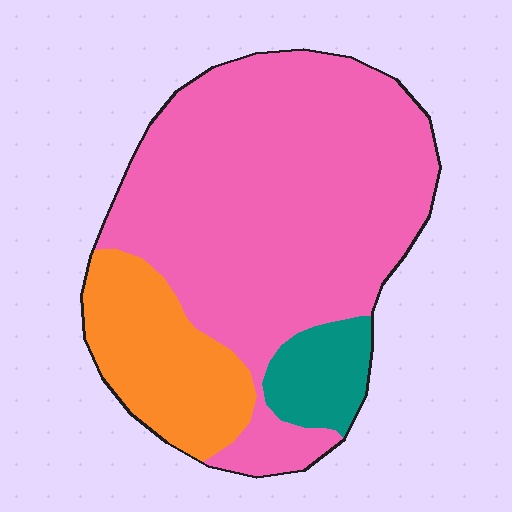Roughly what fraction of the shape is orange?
Orange covers around 20% of the shape.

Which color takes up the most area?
Pink, at roughly 70%.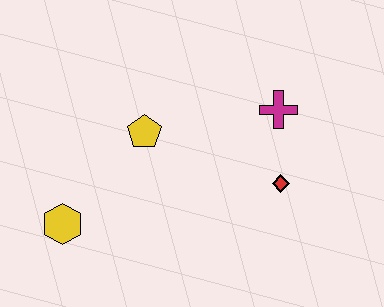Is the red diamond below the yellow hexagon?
No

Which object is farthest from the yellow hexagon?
The magenta cross is farthest from the yellow hexagon.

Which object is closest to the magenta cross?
The red diamond is closest to the magenta cross.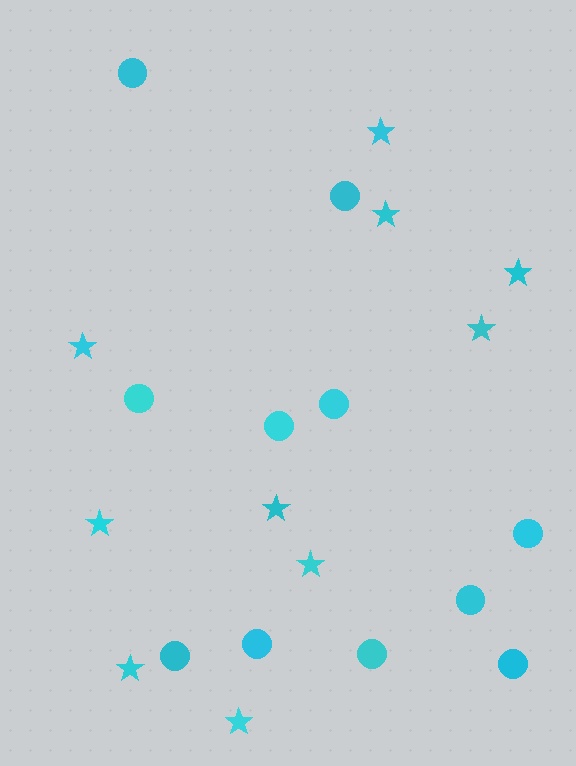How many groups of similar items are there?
There are 2 groups: one group of stars (10) and one group of circles (11).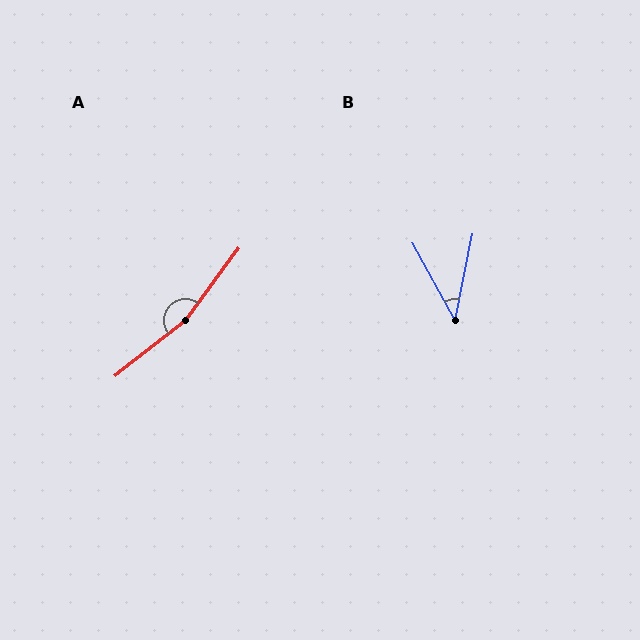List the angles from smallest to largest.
B (40°), A (165°).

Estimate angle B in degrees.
Approximately 40 degrees.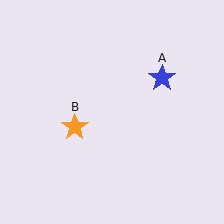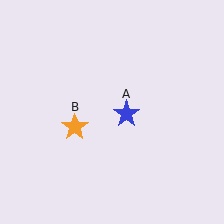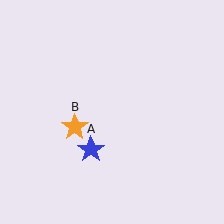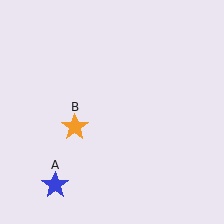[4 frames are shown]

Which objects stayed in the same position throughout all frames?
Orange star (object B) remained stationary.